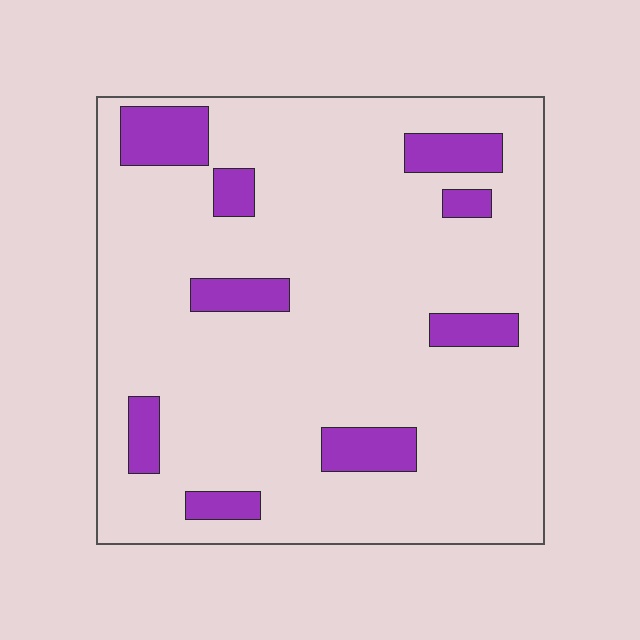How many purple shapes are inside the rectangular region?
9.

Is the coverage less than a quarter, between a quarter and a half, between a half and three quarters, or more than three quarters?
Less than a quarter.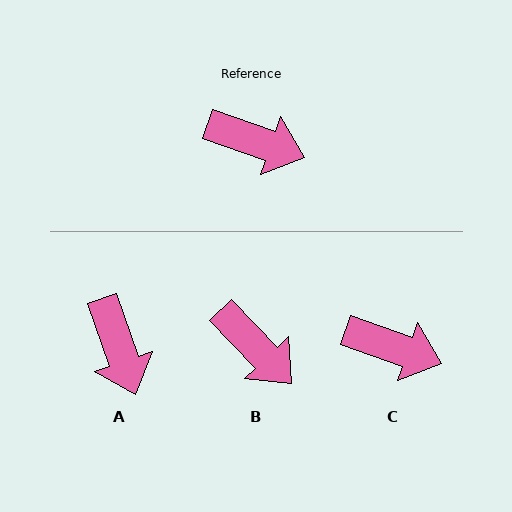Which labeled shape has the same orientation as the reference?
C.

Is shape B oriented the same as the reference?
No, it is off by about 27 degrees.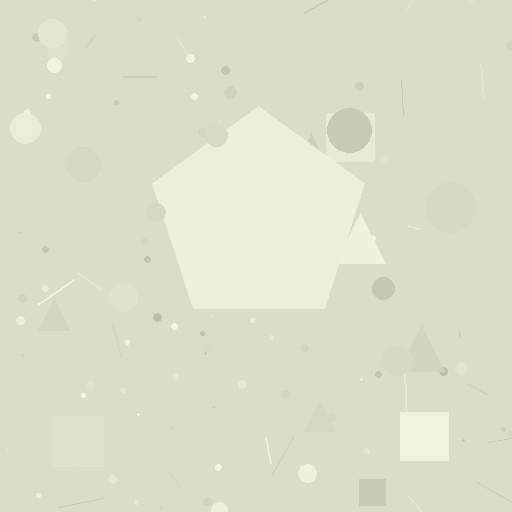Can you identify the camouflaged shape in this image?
The camouflaged shape is a pentagon.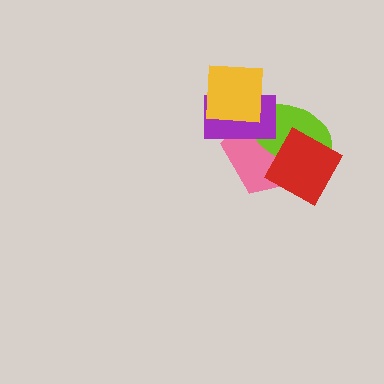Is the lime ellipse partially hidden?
Yes, it is partially covered by another shape.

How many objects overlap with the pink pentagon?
4 objects overlap with the pink pentagon.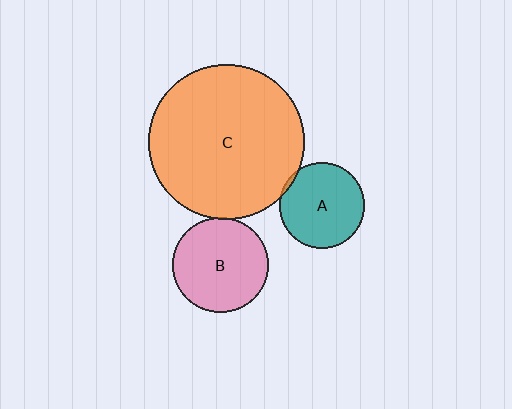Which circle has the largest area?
Circle C (orange).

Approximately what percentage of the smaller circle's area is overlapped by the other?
Approximately 5%.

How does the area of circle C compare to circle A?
Approximately 3.3 times.